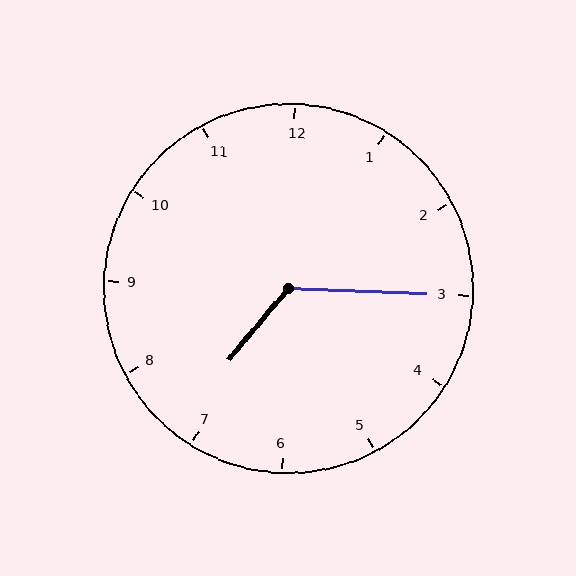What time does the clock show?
7:15.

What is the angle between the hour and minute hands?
Approximately 128 degrees.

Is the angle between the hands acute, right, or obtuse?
It is obtuse.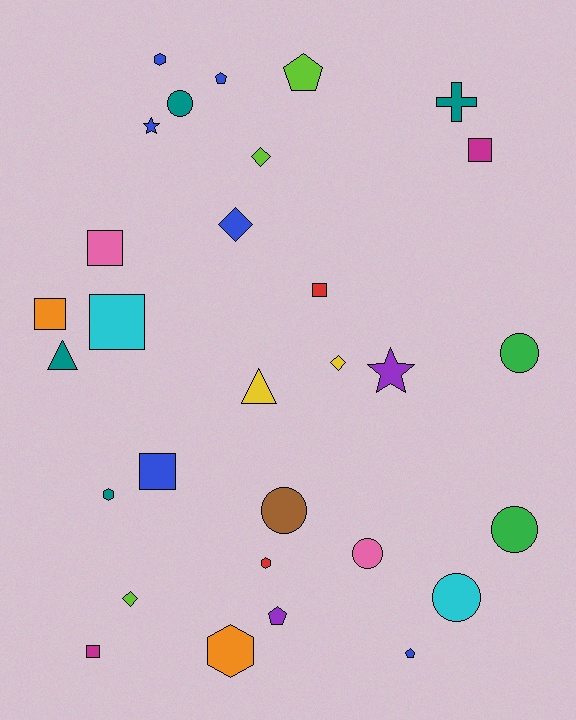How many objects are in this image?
There are 30 objects.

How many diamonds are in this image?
There are 4 diamonds.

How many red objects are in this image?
There are 2 red objects.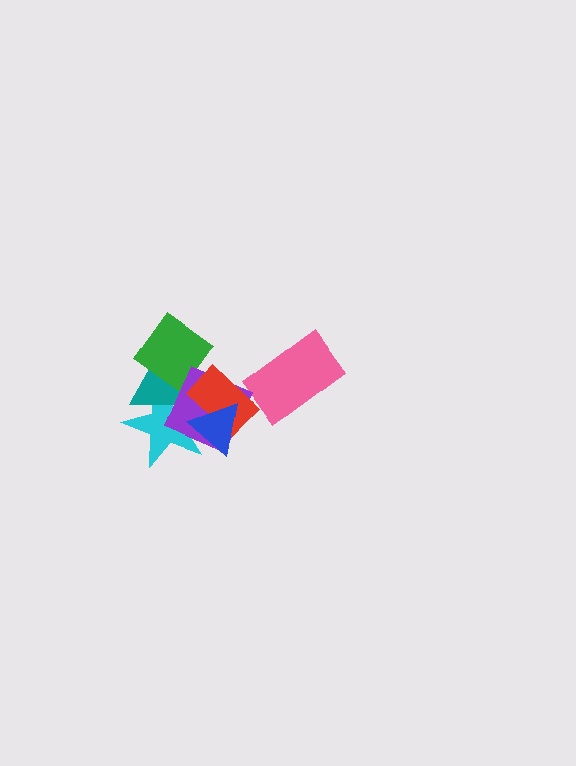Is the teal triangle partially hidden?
Yes, it is partially covered by another shape.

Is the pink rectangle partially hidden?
No, no other shape covers it.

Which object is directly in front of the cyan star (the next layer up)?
The teal triangle is directly in front of the cyan star.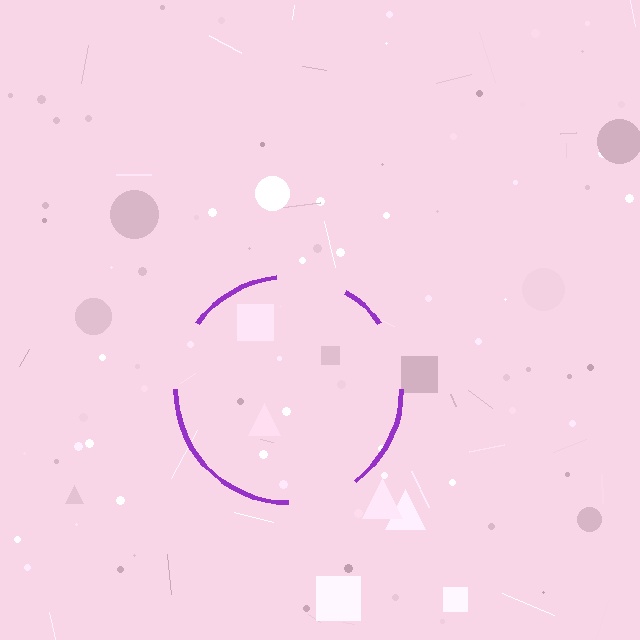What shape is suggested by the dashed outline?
The dashed outline suggests a circle.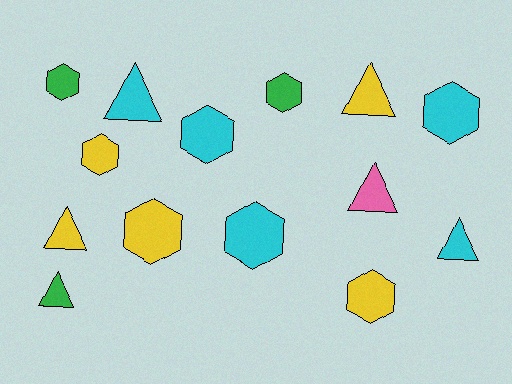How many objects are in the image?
There are 14 objects.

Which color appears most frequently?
Yellow, with 5 objects.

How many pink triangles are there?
There is 1 pink triangle.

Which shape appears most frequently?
Hexagon, with 8 objects.